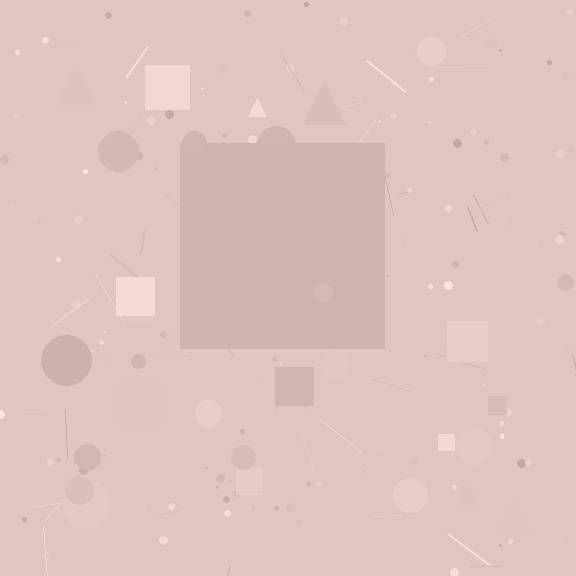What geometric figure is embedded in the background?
A square is embedded in the background.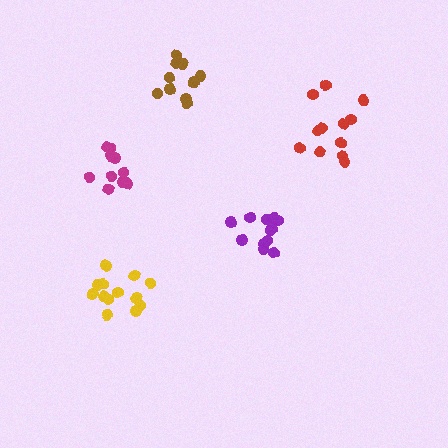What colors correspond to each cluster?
The clusters are colored: purple, magenta, red, brown, yellow.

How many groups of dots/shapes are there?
There are 5 groups.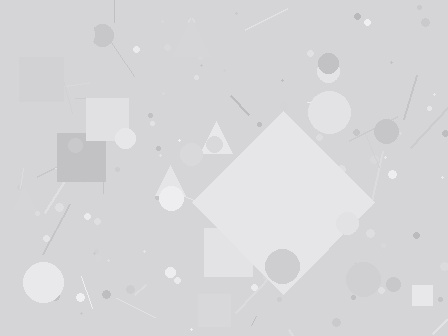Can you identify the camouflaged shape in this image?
The camouflaged shape is a diamond.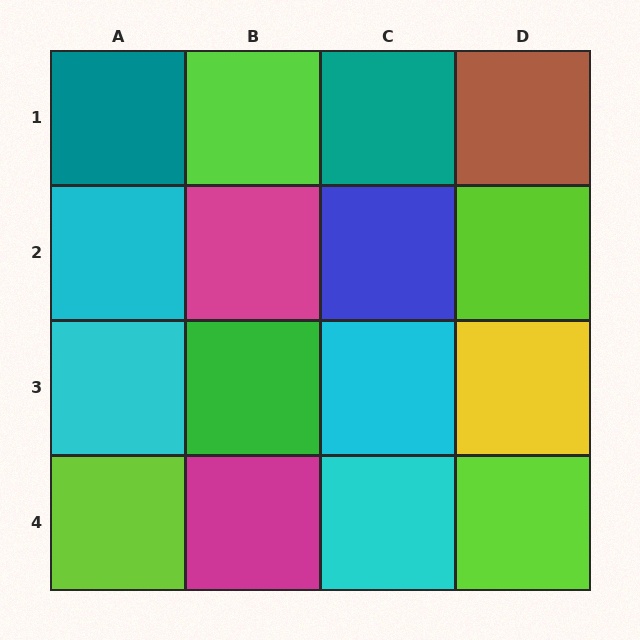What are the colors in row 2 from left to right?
Cyan, magenta, blue, lime.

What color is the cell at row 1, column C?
Teal.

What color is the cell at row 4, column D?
Lime.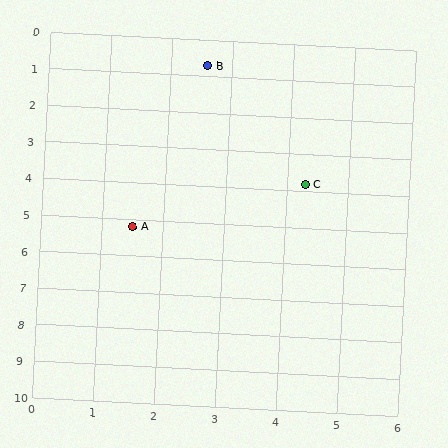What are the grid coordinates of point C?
Point C is at approximately (4.3, 3.8).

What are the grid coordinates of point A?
Point A is at approximately (1.5, 5.2).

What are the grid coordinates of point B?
Point B is at approximately (2.6, 0.7).